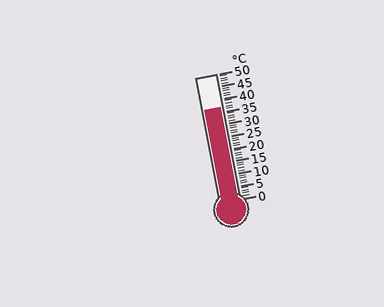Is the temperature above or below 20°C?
The temperature is above 20°C.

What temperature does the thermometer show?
The thermometer shows approximately 37°C.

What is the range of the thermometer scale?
The thermometer scale ranges from 0°C to 50°C.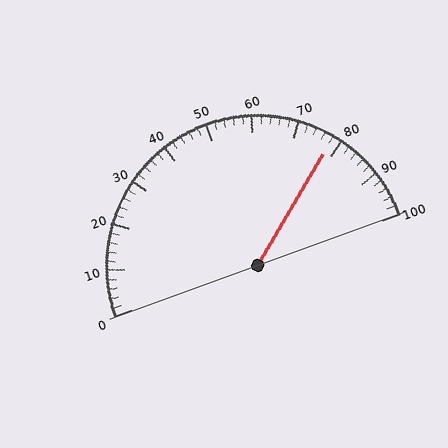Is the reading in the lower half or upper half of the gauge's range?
The reading is in the upper half of the range (0 to 100).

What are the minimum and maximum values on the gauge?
The gauge ranges from 0 to 100.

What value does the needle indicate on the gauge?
The needle indicates approximately 78.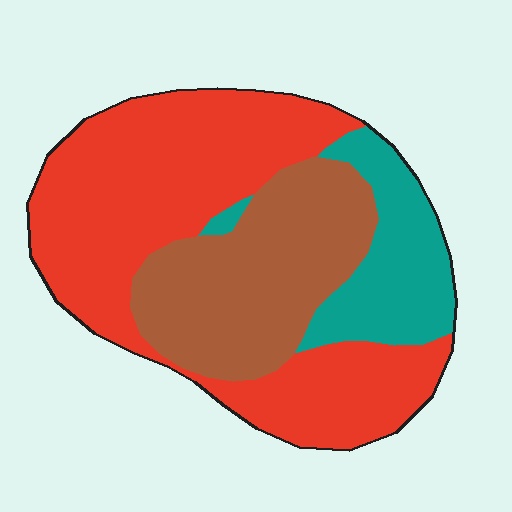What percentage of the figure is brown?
Brown covers roughly 30% of the figure.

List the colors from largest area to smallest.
From largest to smallest: red, brown, teal.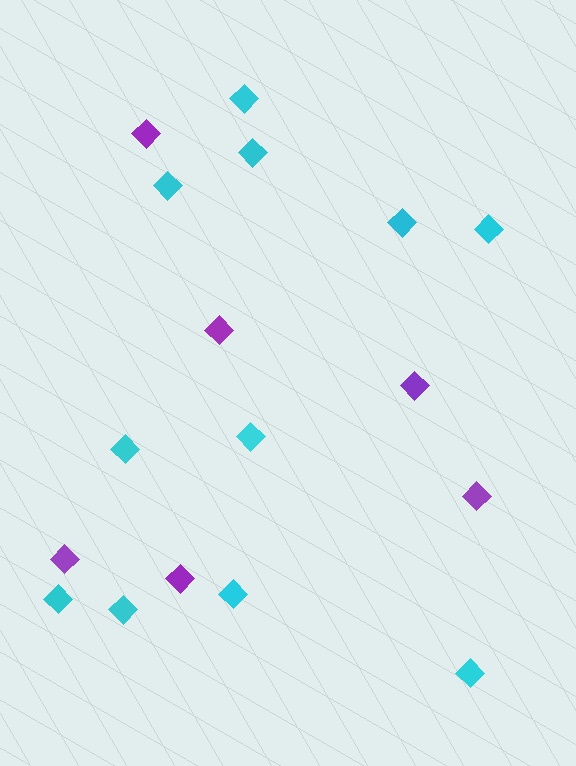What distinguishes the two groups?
There are 2 groups: one group of cyan diamonds (11) and one group of purple diamonds (6).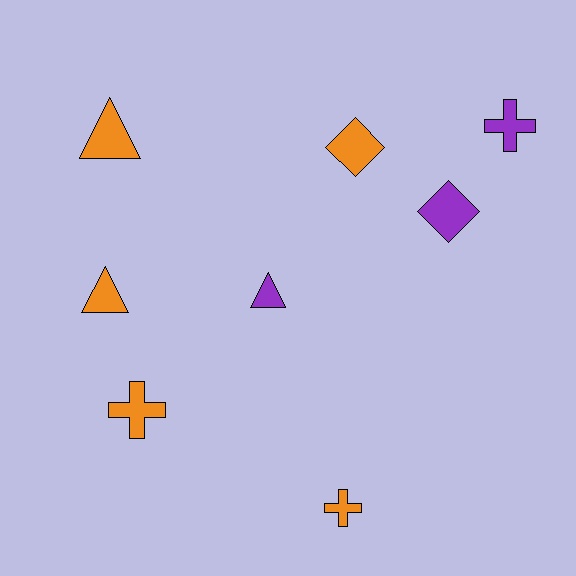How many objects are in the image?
There are 8 objects.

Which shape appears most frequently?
Triangle, with 3 objects.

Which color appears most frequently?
Orange, with 5 objects.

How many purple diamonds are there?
There is 1 purple diamond.